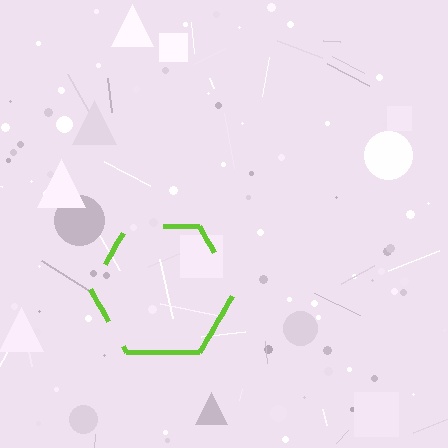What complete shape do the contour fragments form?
The contour fragments form a hexagon.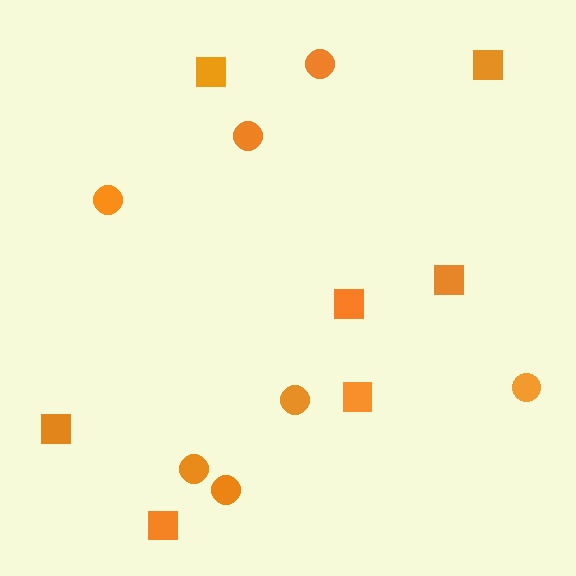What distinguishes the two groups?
There are 2 groups: one group of squares (7) and one group of circles (7).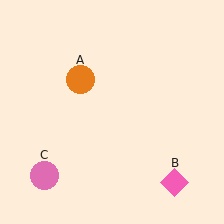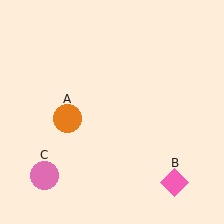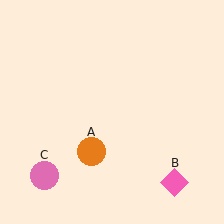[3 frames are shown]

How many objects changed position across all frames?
1 object changed position: orange circle (object A).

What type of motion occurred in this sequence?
The orange circle (object A) rotated counterclockwise around the center of the scene.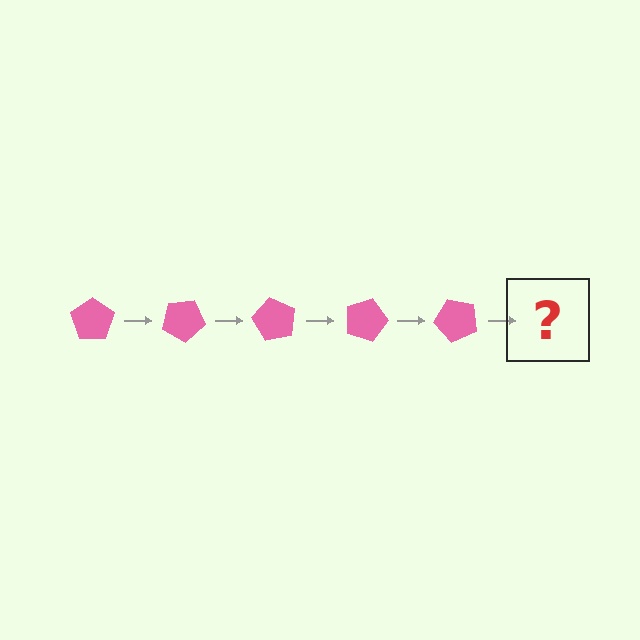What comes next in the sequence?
The next element should be a pink pentagon rotated 150 degrees.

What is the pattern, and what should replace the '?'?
The pattern is that the pentagon rotates 30 degrees each step. The '?' should be a pink pentagon rotated 150 degrees.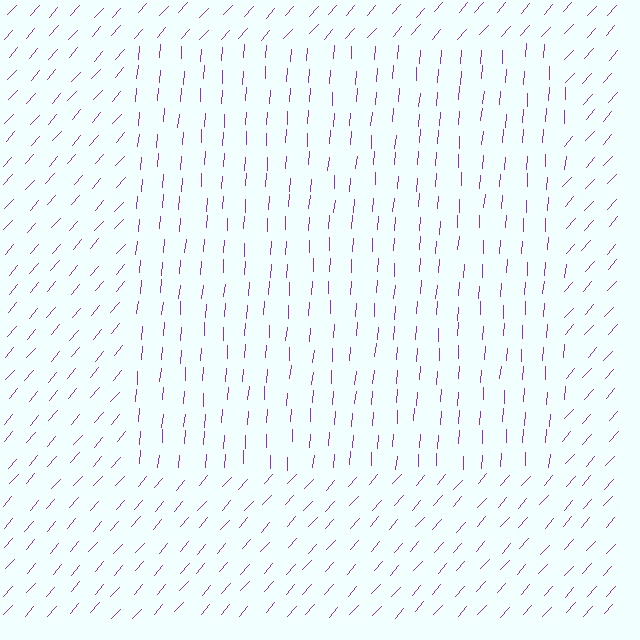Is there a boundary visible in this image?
Yes, there is a texture boundary formed by a change in line orientation.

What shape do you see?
I see a rectangle.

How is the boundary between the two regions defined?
The boundary is defined purely by a change in line orientation (approximately 37 degrees difference). All lines are the same color and thickness.